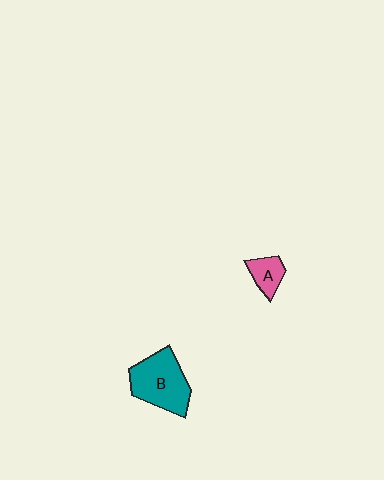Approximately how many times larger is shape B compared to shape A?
Approximately 2.6 times.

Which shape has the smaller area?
Shape A (pink).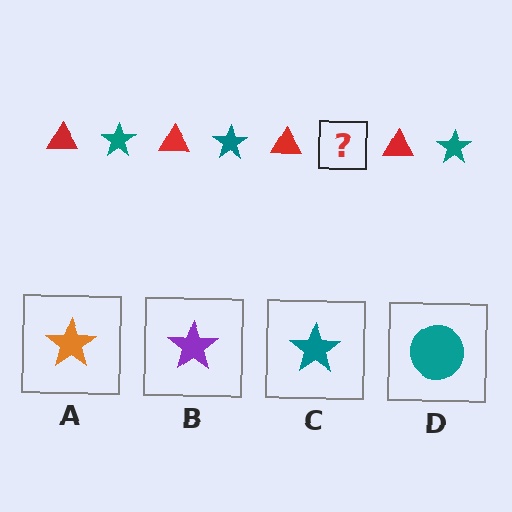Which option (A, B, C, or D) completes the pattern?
C.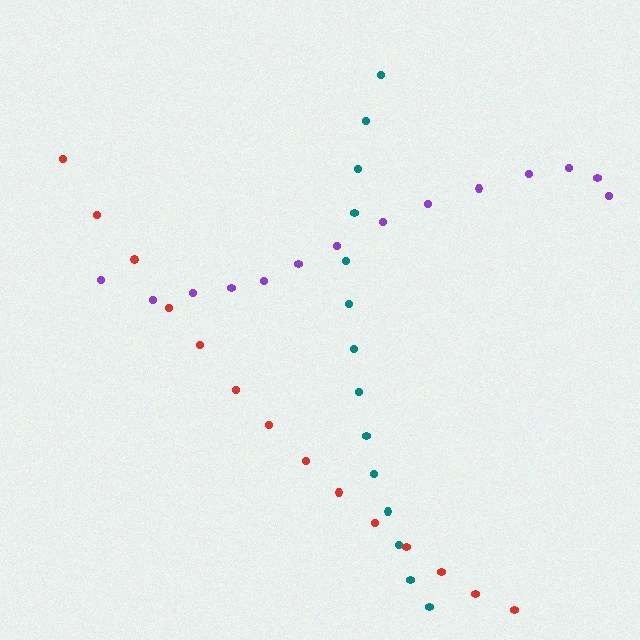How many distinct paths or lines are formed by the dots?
There are 3 distinct paths.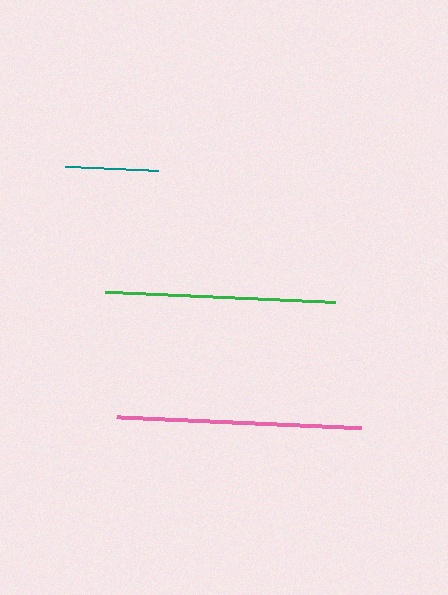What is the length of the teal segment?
The teal segment is approximately 94 pixels long.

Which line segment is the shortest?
The teal line is the shortest at approximately 94 pixels.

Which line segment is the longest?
The pink line is the longest at approximately 245 pixels.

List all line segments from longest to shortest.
From longest to shortest: pink, green, teal.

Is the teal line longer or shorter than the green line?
The green line is longer than the teal line.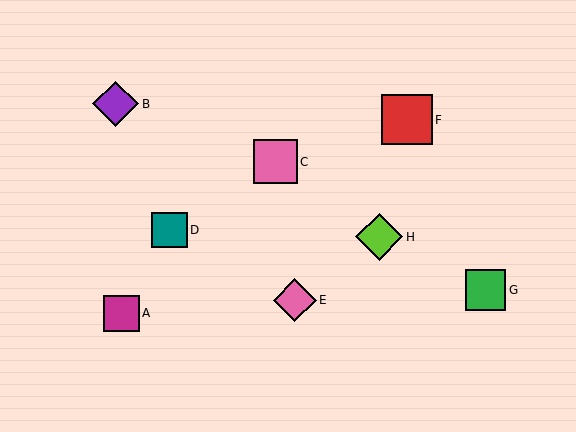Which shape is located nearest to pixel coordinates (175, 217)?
The teal square (labeled D) at (170, 230) is nearest to that location.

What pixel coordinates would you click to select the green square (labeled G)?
Click at (486, 290) to select the green square G.